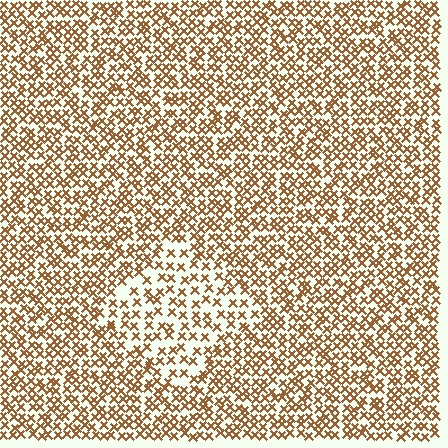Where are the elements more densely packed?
The elements are more densely packed outside the diamond boundary.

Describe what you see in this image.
The image contains small brown elements arranged at two different densities. A diamond-shaped region is visible where the elements are less densely packed than the surrounding area.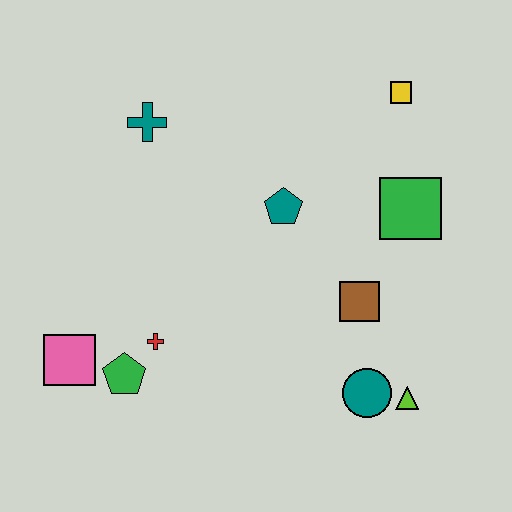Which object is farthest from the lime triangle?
The teal cross is farthest from the lime triangle.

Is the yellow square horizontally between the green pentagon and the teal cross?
No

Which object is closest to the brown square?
The teal circle is closest to the brown square.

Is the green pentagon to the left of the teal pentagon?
Yes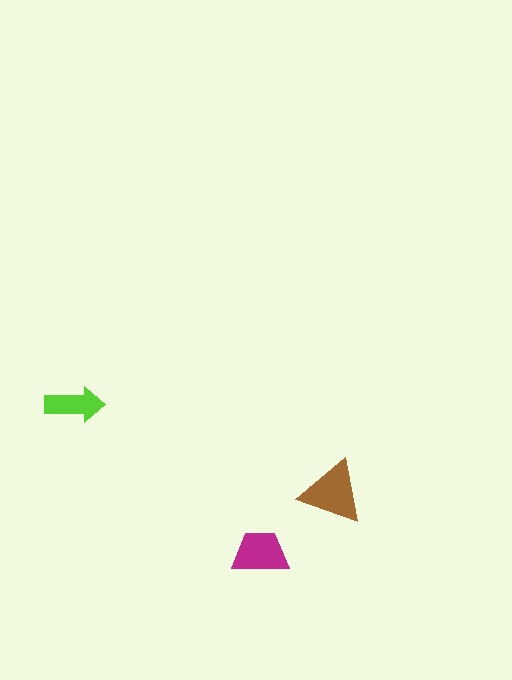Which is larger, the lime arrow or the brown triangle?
The brown triangle.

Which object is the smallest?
The lime arrow.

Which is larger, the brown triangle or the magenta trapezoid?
The brown triangle.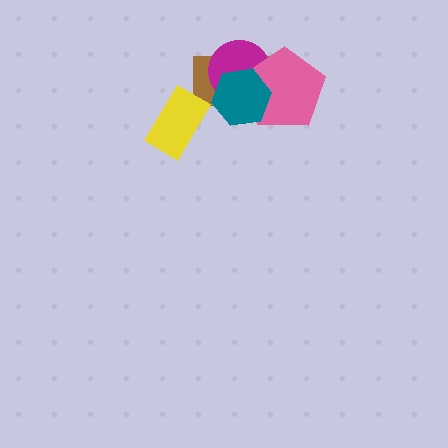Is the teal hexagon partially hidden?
No, no other shape covers it.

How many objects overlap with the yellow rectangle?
0 objects overlap with the yellow rectangle.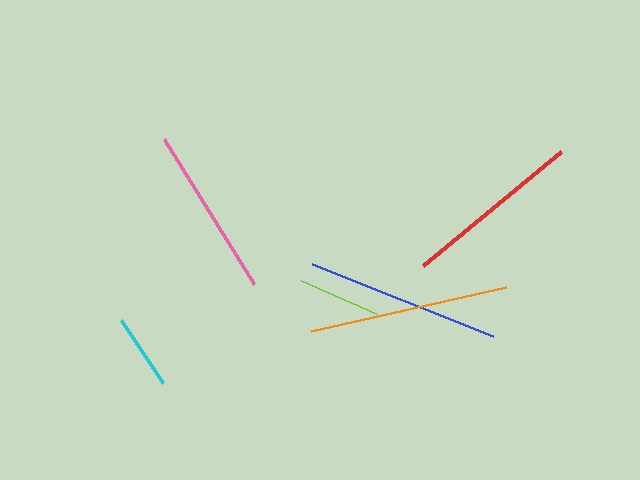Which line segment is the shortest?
The cyan line is the shortest at approximately 76 pixels.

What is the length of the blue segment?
The blue segment is approximately 195 pixels long.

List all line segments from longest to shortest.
From longest to shortest: orange, blue, red, pink, lime, cyan.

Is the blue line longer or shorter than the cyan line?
The blue line is longer than the cyan line.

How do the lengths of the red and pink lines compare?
The red and pink lines are approximately the same length.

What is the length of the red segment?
The red segment is approximately 180 pixels long.